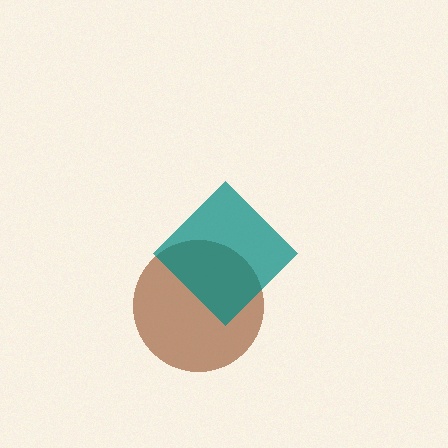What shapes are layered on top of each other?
The layered shapes are: a brown circle, a teal diamond.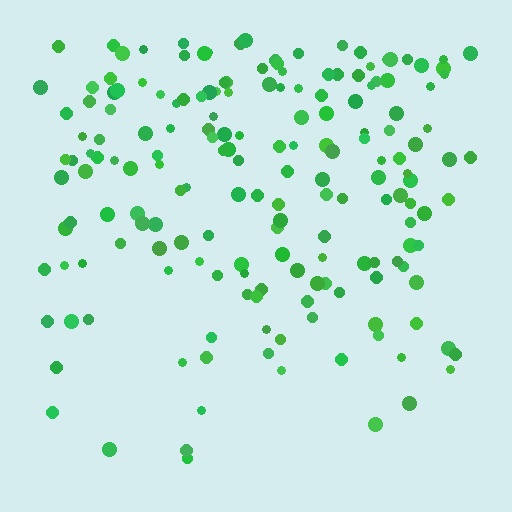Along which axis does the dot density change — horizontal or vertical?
Vertical.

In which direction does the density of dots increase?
From bottom to top, with the top side densest.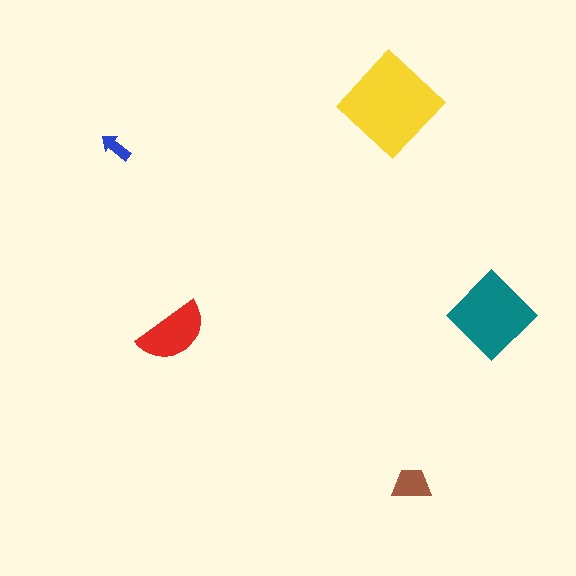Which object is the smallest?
The blue arrow.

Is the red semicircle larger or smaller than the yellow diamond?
Smaller.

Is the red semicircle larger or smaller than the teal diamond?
Smaller.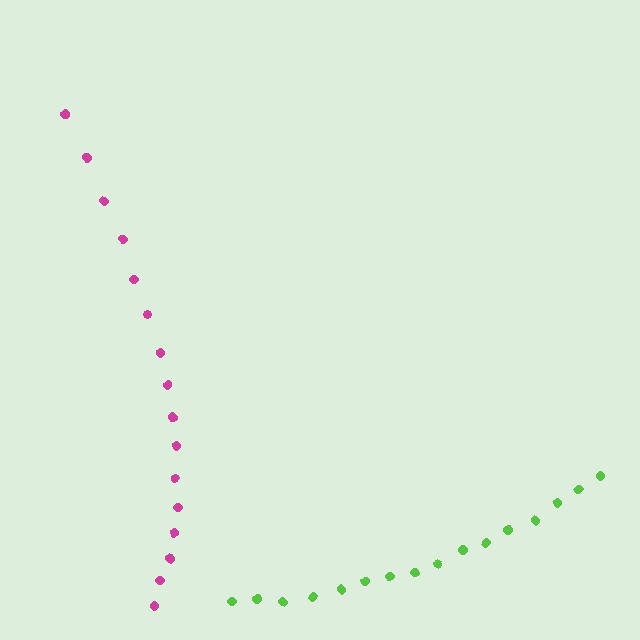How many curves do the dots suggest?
There are 2 distinct paths.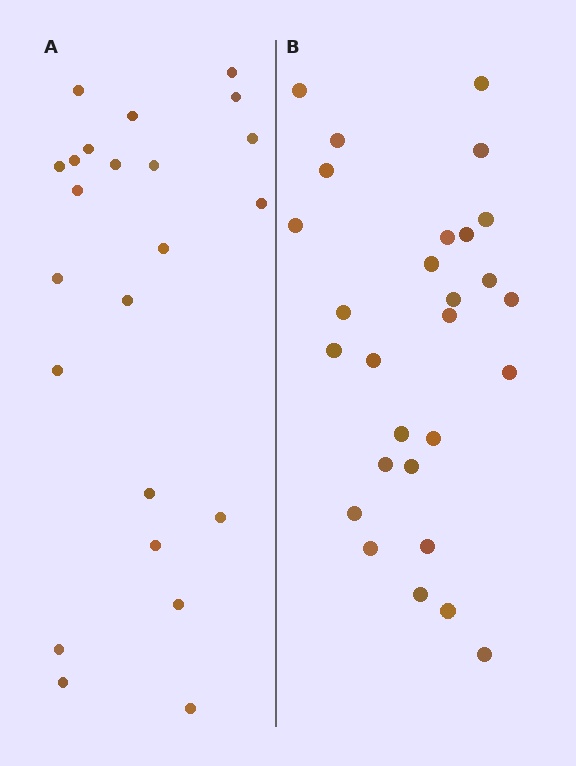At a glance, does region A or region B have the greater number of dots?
Region B (the right region) has more dots.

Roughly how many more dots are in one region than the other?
Region B has about 5 more dots than region A.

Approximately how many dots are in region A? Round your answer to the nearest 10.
About 20 dots. (The exact count is 23, which rounds to 20.)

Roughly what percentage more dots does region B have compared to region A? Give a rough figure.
About 20% more.